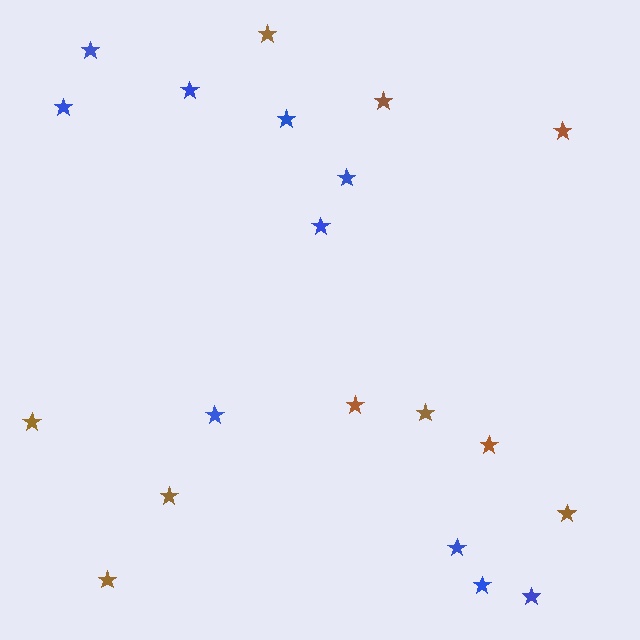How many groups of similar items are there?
There are 2 groups: one group of brown stars (10) and one group of blue stars (10).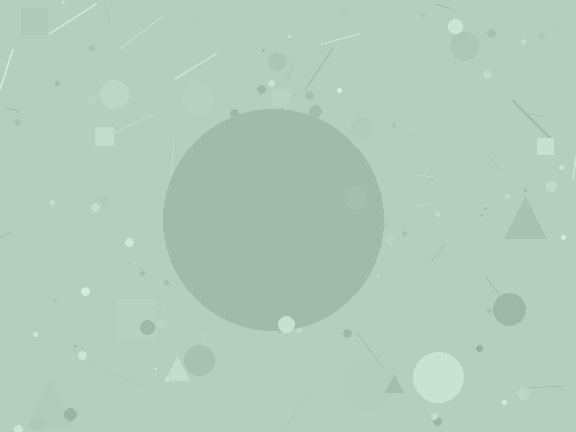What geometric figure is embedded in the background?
A circle is embedded in the background.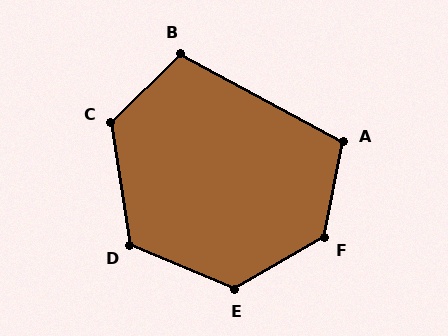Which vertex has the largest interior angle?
F, at approximately 131 degrees.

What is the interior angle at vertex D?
Approximately 122 degrees (obtuse).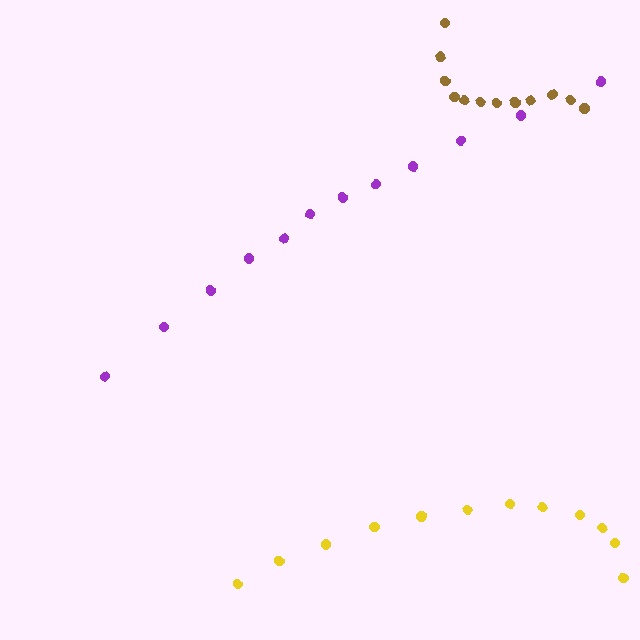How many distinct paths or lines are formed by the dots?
There are 3 distinct paths.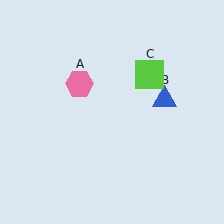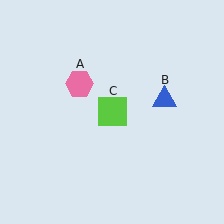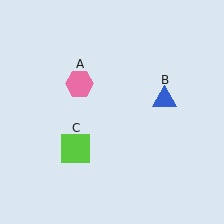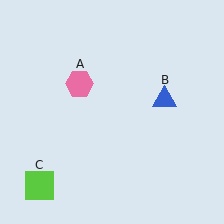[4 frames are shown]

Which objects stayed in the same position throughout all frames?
Pink hexagon (object A) and blue triangle (object B) remained stationary.